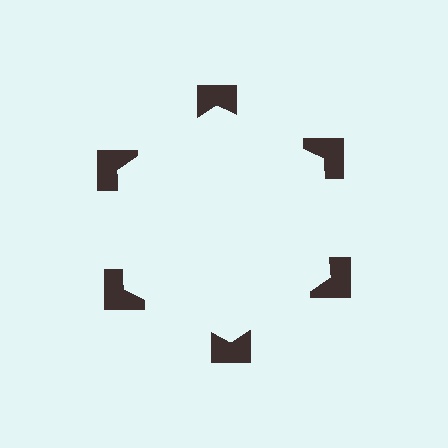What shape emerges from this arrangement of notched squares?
An illusory hexagon — its edges are inferred from the aligned wedge cuts in the notched squares, not physically drawn.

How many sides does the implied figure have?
6 sides.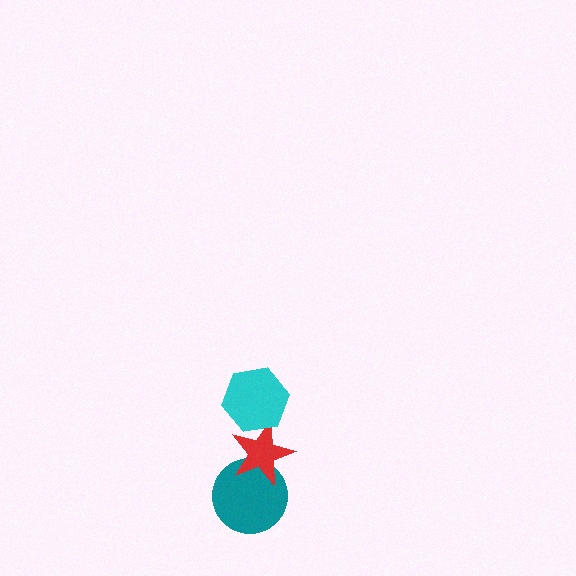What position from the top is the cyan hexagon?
The cyan hexagon is 1st from the top.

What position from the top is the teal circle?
The teal circle is 3rd from the top.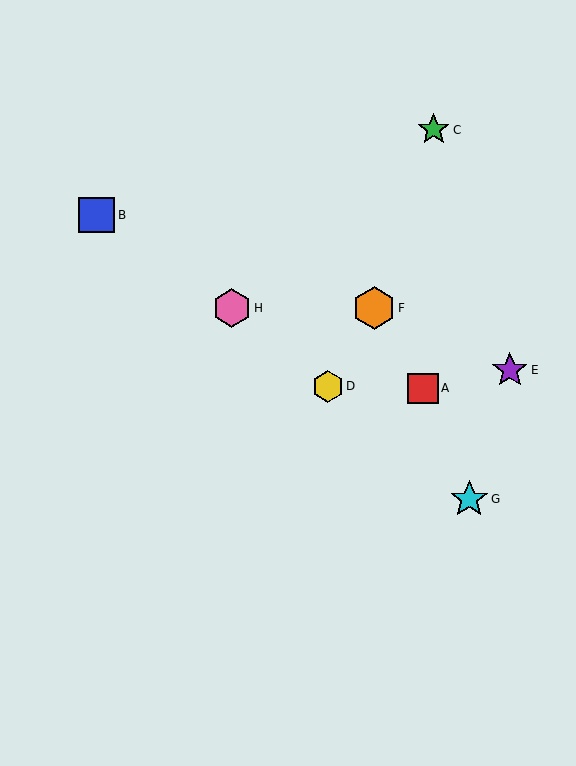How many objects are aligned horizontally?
2 objects (F, H) are aligned horizontally.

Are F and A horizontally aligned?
No, F is at y≈308 and A is at y≈388.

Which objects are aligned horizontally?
Objects F, H are aligned horizontally.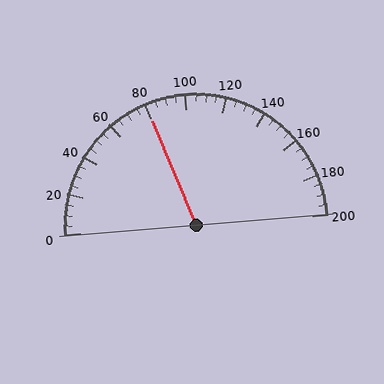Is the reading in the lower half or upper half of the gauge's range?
The reading is in the lower half of the range (0 to 200).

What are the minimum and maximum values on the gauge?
The gauge ranges from 0 to 200.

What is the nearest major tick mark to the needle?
The nearest major tick mark is 80.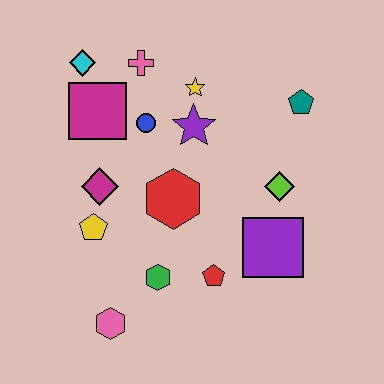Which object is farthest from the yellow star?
The pink hexagon is farthest from the yellow star.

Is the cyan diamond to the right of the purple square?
No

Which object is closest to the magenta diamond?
The yellow pentagon is closest to the magenta diamond.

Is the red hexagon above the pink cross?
No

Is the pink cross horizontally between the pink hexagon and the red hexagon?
Yes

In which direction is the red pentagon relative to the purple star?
The red pentagon is below the purple star.